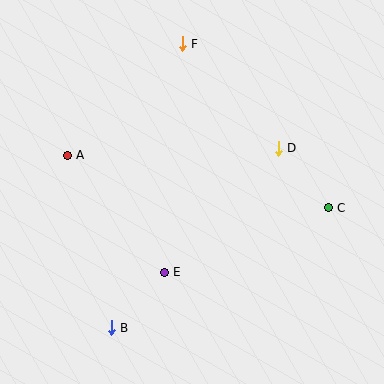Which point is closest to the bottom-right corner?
Point C is closest to the bottom-right corner.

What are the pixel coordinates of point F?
Point F is at (182, 44).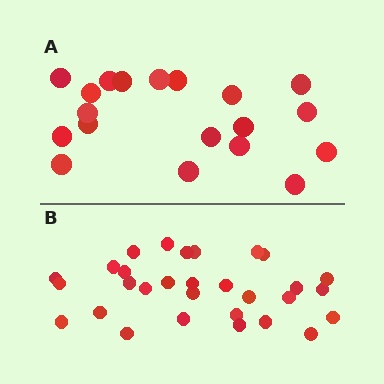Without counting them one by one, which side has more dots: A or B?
Region B (the bottom region) has more dots.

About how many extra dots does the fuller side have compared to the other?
Region B has roughly 12 or so more dots than region A.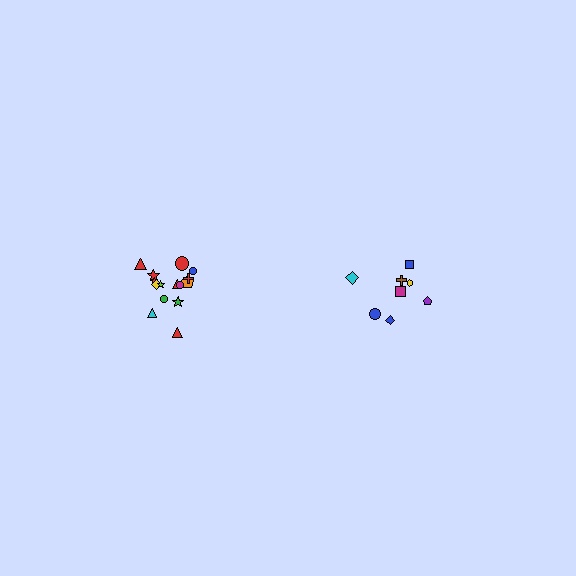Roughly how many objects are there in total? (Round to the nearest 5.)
Roughly 25 objects in total.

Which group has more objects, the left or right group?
The left group.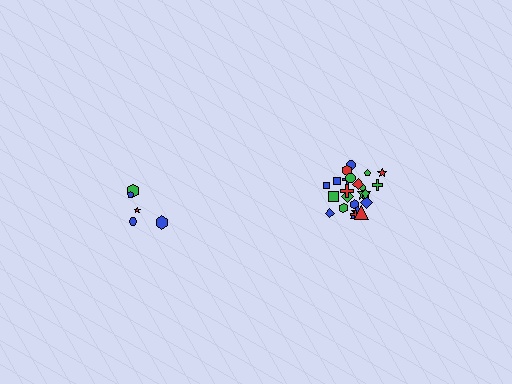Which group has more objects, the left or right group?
The right group.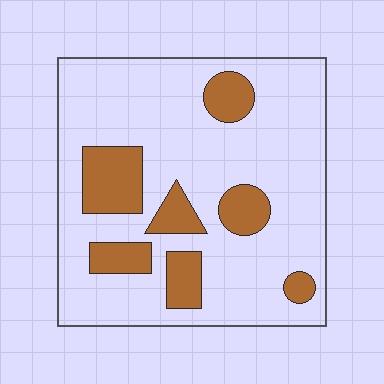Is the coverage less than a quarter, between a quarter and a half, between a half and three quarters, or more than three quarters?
Less than a quarter.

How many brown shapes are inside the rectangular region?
7.